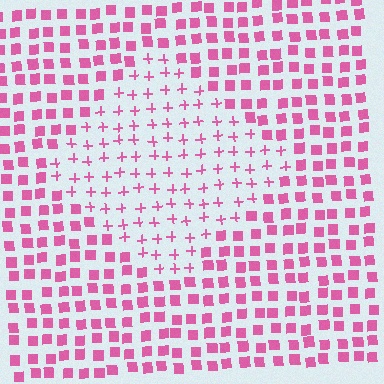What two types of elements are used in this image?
The image uses plus signs inside the diamond region and squares outside it.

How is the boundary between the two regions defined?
The boundary is defined by a change in element shape: plus signs inside vs. squares outside. All elements share the same color and spacing.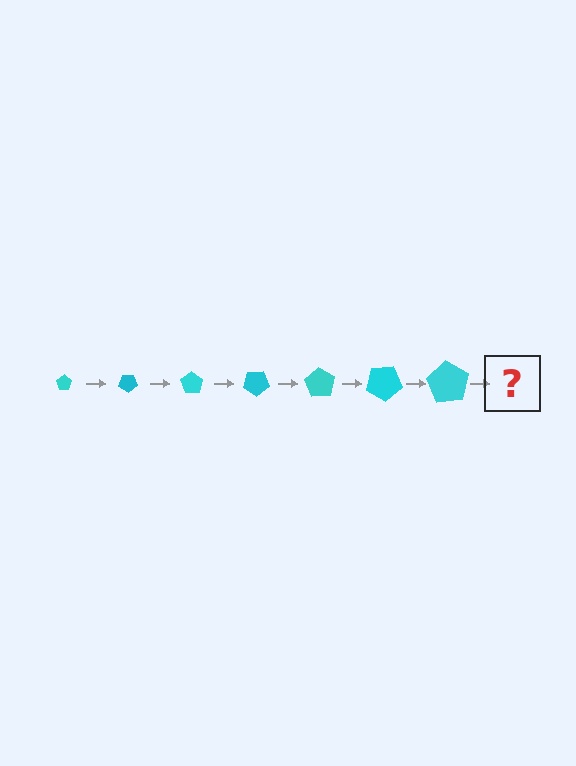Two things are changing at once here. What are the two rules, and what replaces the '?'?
The two rules are that the pentagon grows larger each step and it rotates 35 degrees each step. The '?' should be a pentagon, larger than the previous one and rotated 245 degrees from the start.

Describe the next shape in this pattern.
It should be a pentagon, larger than the previous one and rotated 245 degrees from the start.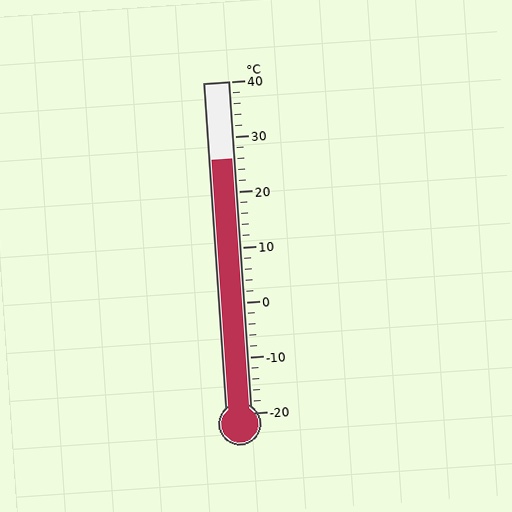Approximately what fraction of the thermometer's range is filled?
The thermometer is filled to approximately 75% of its range.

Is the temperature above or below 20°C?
The temperature is above 20°C.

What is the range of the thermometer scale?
The thermometer scale ranges from -20°C to 40°C.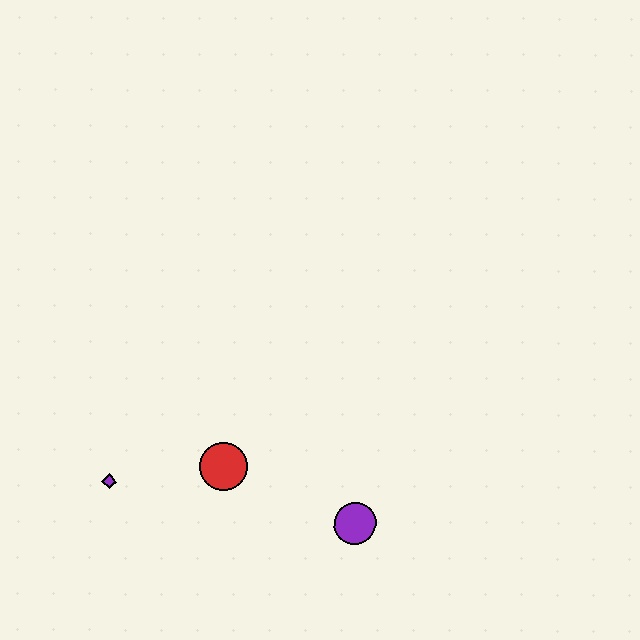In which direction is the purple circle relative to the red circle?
The purple circle is to the right of the red circle.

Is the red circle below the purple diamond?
No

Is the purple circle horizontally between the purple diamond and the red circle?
No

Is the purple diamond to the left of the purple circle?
Yes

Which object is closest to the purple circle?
The red circle is closest to the purple circle.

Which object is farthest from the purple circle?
The purple diamond is farthest from the purple circle.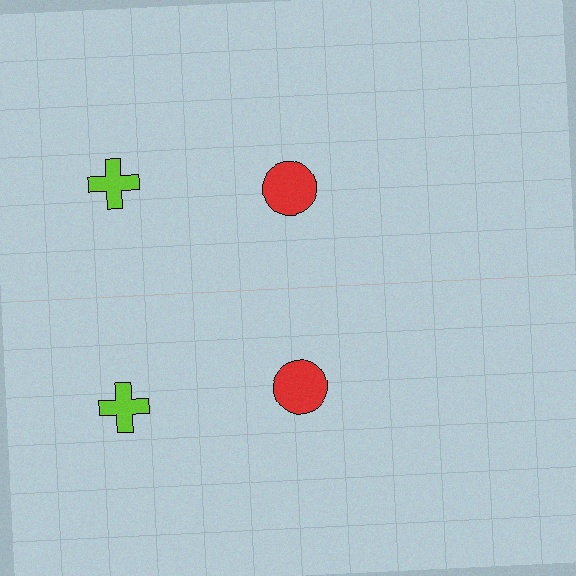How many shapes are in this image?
There are 4 shapes in this image.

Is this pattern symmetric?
Yes, this pattern has bilateral (reflection) symmetry.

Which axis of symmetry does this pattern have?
The pattern has a horizontal axis of symmetry running through the center of the image.